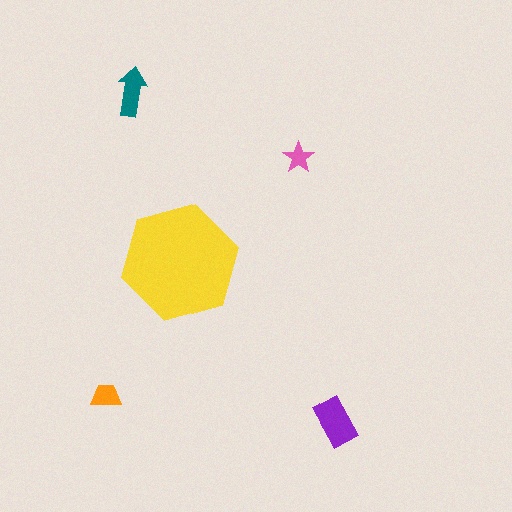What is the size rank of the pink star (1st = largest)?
5th.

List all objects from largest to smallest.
The yellow hexagon, the purple rectangle, the teal arrow, the orange trapezoid, the pink star.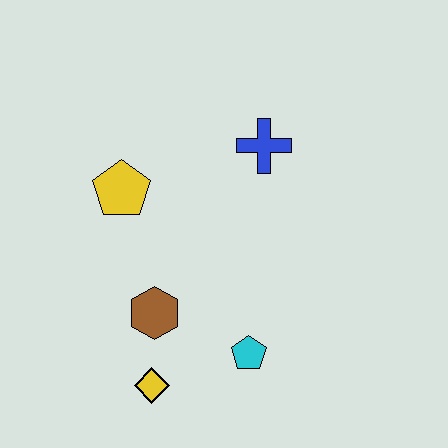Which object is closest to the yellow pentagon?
The brown hexagon is closest to the yellow pentagon.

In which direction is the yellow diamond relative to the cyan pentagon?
The yellow diamond is to the left of the cyan pentagon.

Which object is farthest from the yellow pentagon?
The cyan pentagon is farthest from the yellow pentagon.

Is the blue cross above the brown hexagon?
Yes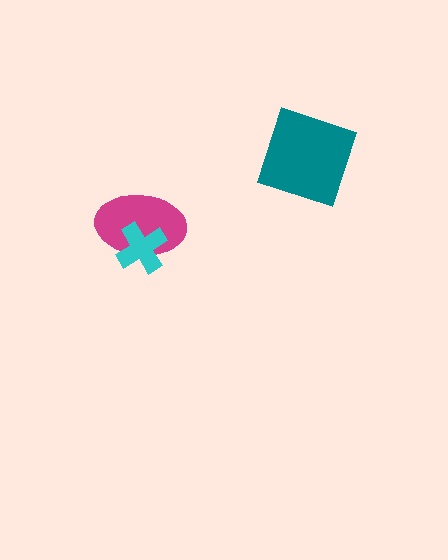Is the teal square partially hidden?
No, no other shape covers it.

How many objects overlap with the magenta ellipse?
1 object overlaps with the magenta ellipse.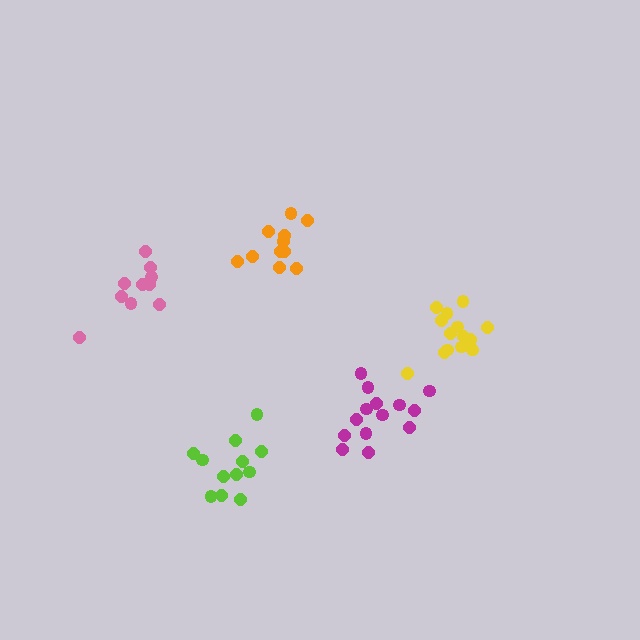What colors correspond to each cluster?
The clusters are colored: yellow, pink, magenta, orange, lime.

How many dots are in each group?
Group 1: 15 dots, Group 2: 10 dots, Group 3: 14 dots, Group 4: 11 dots, Group 5: 12 dots (62 total).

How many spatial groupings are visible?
There are 5 spatial groupings.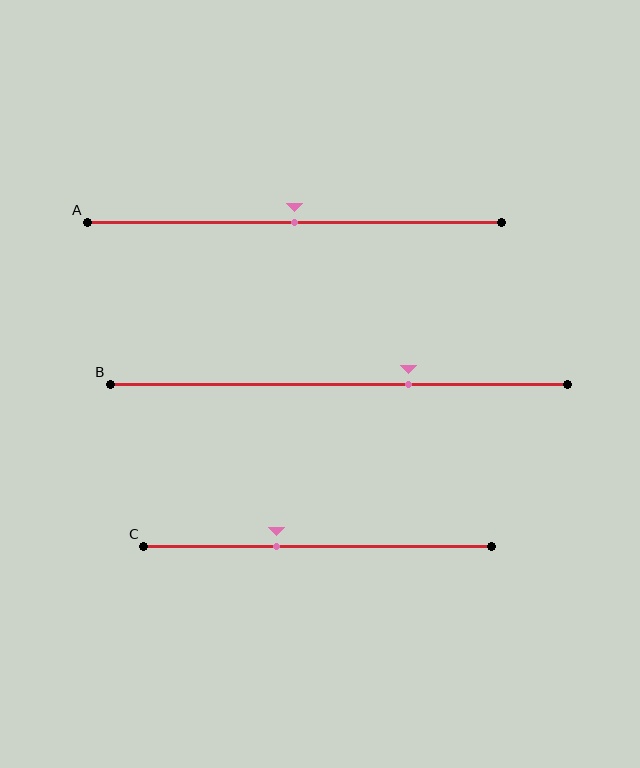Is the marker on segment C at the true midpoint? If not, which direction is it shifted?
No, the marker on segment C is shifted to the left by about 12% of the segment length.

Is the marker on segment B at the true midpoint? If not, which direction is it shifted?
No, the marker on segment B is shifted to the right by about 15% of the segment length.